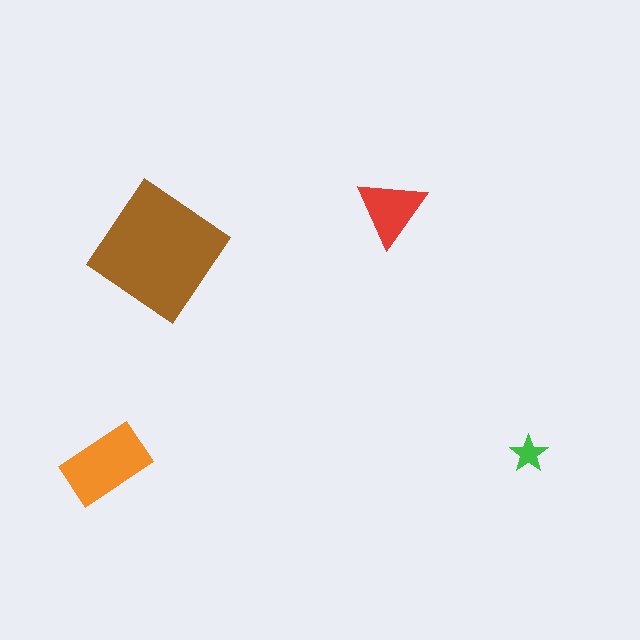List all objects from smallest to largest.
The green star, the red triangle, the orange rectangle, the brown diamond.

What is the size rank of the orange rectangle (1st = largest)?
2nd.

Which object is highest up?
The red triangle is topmost.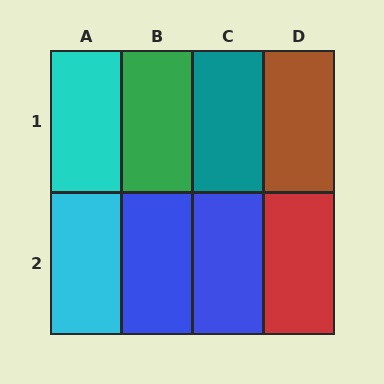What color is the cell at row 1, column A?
Cyan.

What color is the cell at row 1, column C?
Teal.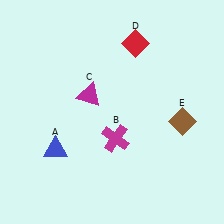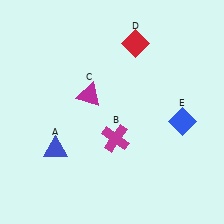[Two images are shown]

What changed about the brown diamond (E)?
In Image 1, E is brown. In Image 2, it changed to blue.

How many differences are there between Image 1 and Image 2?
There is 1 difference between the two images.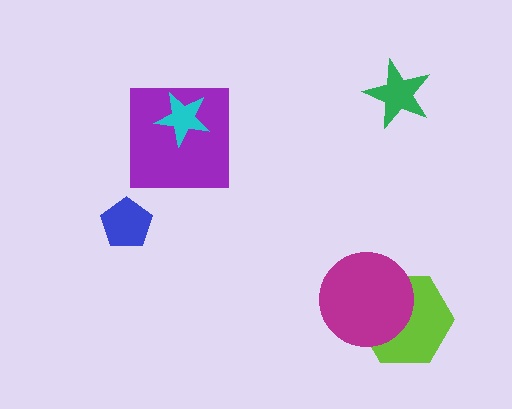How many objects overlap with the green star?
0 objects overlap with the green star.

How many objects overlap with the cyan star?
1 object overlaps with the cyan star.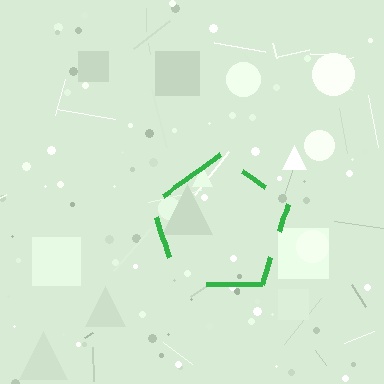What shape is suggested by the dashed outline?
The dashed outline suggests a pentagon.